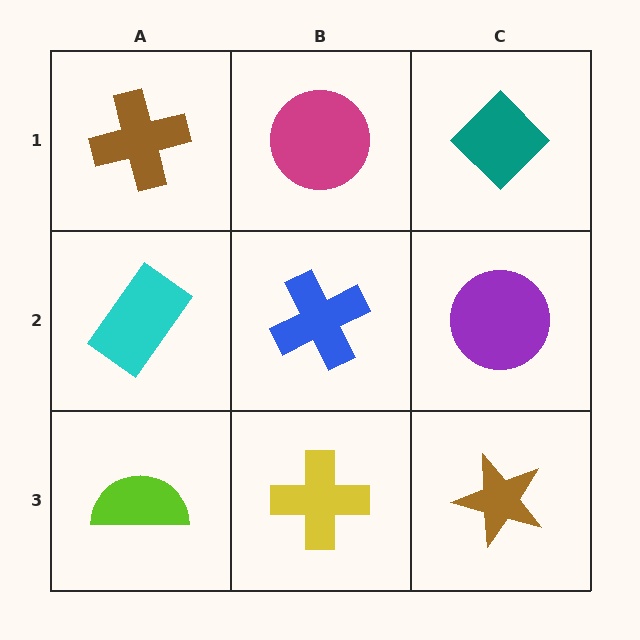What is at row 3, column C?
A brown star.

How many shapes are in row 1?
3 shapes.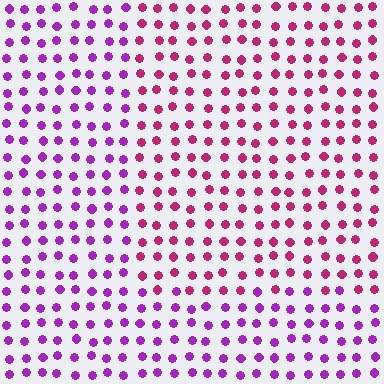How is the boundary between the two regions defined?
The boundary is defined purely by a slight shift in hue (about 40 degrees). Spacing, size, and orientation are identical on both sides.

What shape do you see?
I see a rectangle.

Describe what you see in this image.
The image is filled with small purple elements in a uniform arrangement. A rectangle-shaped region is visible where the elements are tinted to a slightly different hue, forming a subtle color boundary.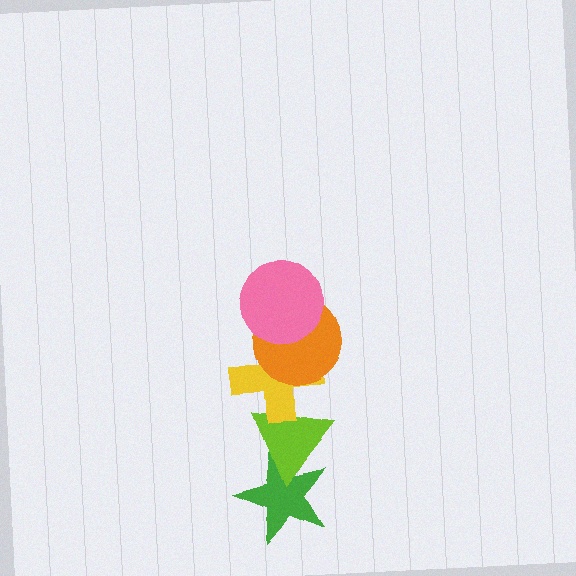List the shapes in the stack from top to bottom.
From top to bottom: the pink circle, the orange circle, the yellow cross, the lime triangle, the green star.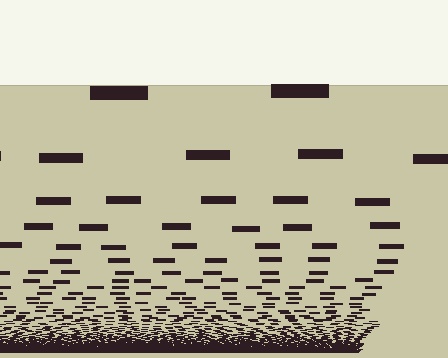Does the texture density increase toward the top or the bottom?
Density increases toward the bottom.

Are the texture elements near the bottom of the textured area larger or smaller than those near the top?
Smaller. The gradient is inverted — elements near the bottom are smaller and denser.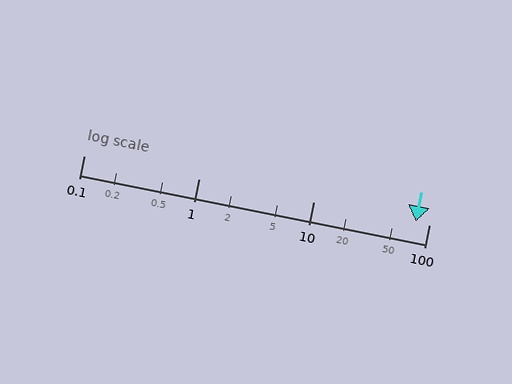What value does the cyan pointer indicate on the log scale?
The pointer indicates approximately 76.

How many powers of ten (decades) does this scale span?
The scale spans 3 decades, from 0.1 to 100.